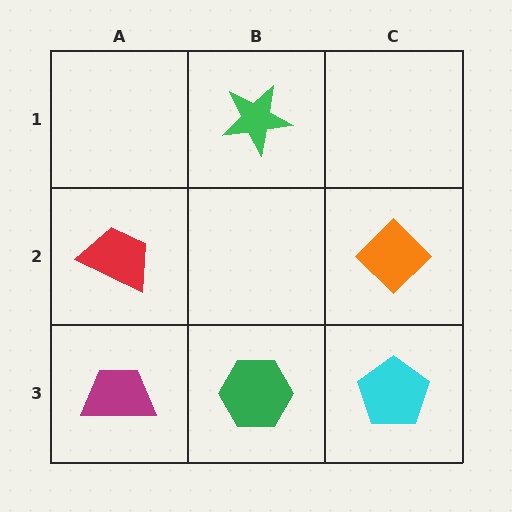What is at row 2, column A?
A red trapezoid.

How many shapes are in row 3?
3 shapes.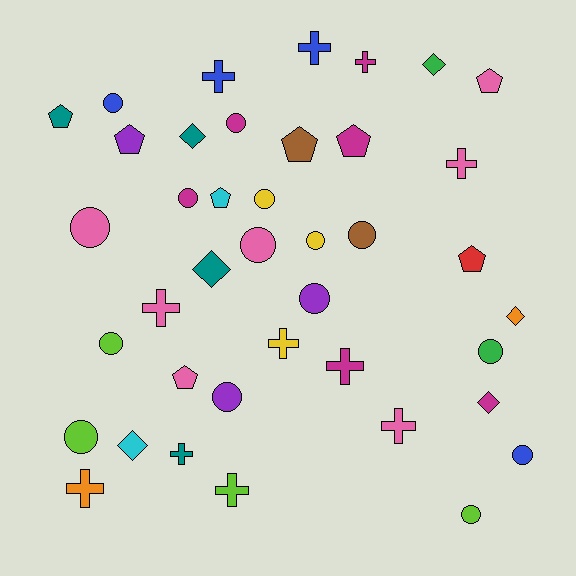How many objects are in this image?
There are 40 objects.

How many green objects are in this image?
There are 2 green objects.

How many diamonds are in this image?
There are 6 diamonds.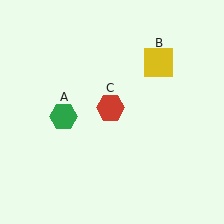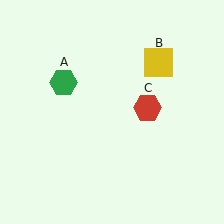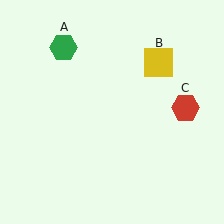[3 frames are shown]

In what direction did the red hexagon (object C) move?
The red hexagon (object C) moved right.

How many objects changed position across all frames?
2 objects changed position: green hexagon (object A), red hexagon (object C).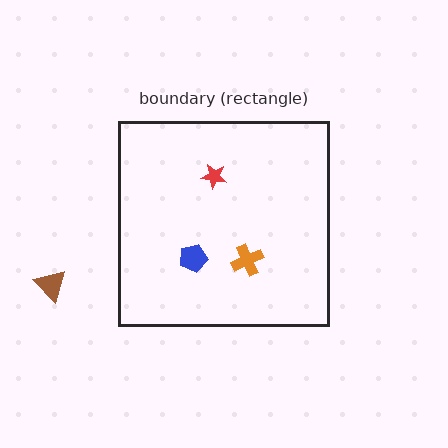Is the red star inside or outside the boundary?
Inside.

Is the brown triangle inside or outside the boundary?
Outside.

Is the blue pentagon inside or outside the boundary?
Inside.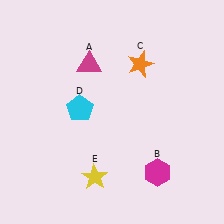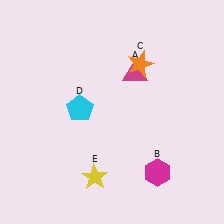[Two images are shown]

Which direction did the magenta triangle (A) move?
The magenta triangle (A) moved right.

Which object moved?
The magenta triangle (A) moved right.